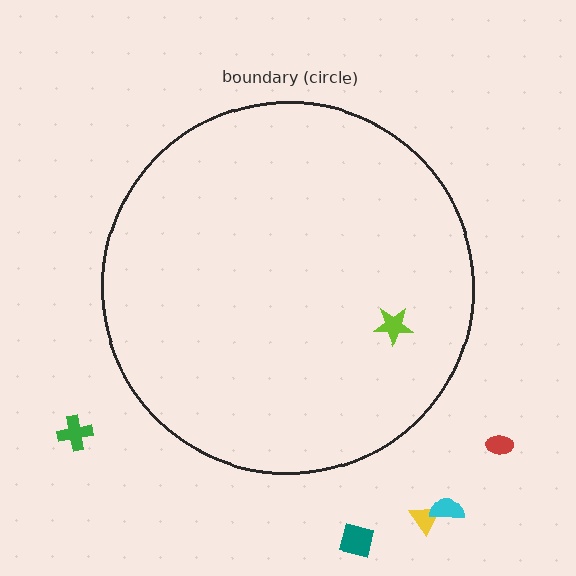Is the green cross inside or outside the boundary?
Outside.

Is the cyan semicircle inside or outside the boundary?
Outside.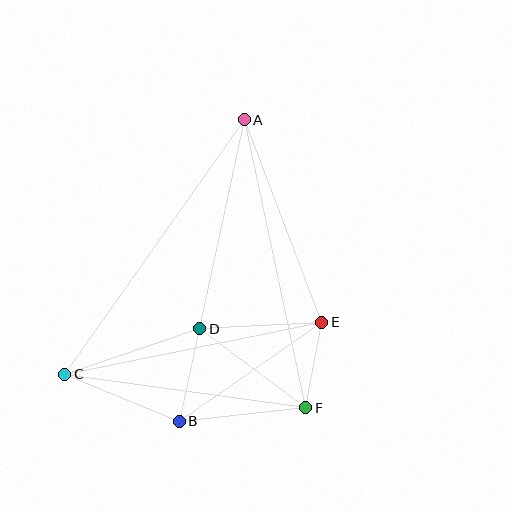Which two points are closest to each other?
Points E and F are closest to each other.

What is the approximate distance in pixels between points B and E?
The distance between B and E is approximately 173 pixels.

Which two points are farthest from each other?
Points A and C are farthest from each other.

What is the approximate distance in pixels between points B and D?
The distance between B and D is approximately 95 pixels.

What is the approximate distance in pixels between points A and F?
The distance between A and F is approximately 294 pixels.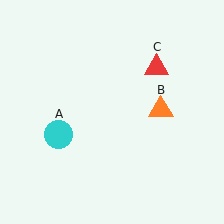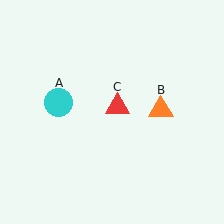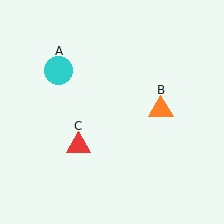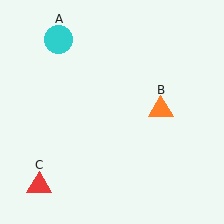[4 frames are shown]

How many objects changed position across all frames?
2 objects changed position: cyan circle (object A), red triangle (object C).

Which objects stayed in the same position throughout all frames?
Orange triangle (object B) remained stationary.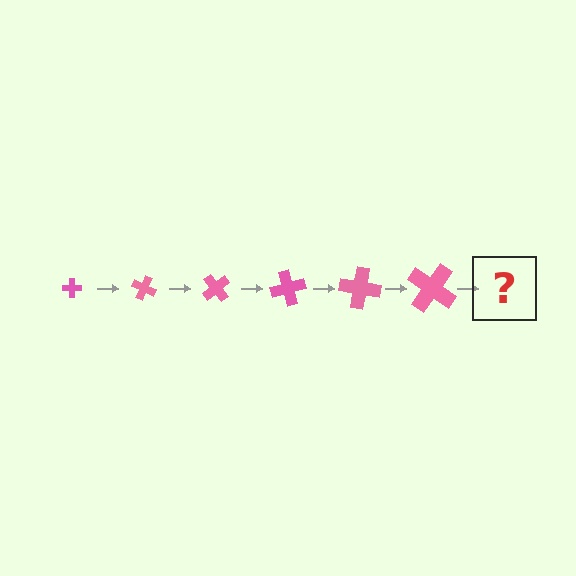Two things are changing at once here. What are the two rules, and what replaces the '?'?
The two rules are that the cross grows larger each step and it rotates 25 degrees each step. The '?' should be a cross, larger than the previous one and rotated 150 degrees from the start.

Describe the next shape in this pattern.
It should be a cross, larger than the previous one and rotated 150 degrees from the start.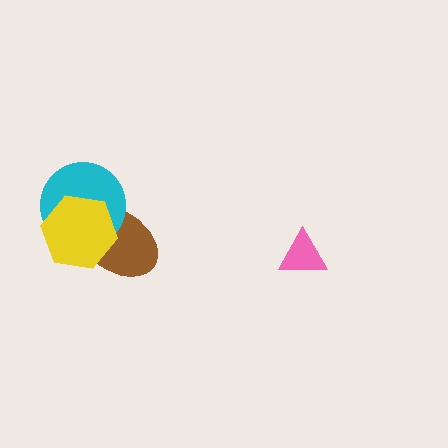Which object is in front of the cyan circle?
The yellow hexagon is in front of the cyan circle.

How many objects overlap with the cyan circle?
2 objects overlap with the cyan circle.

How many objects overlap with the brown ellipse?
2 objects overlap with the brown ellipse.